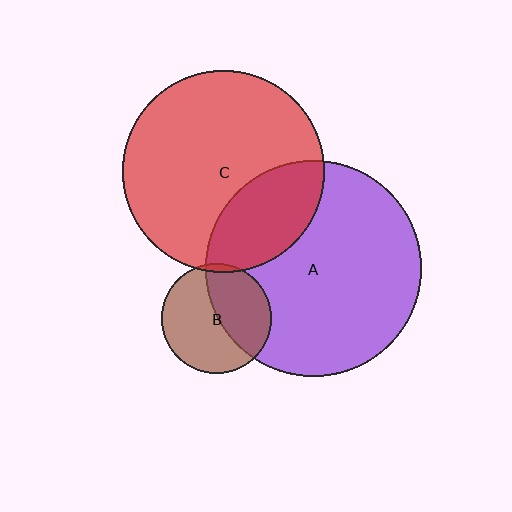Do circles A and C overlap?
Yes.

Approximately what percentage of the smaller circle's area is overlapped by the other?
Approximately 25%.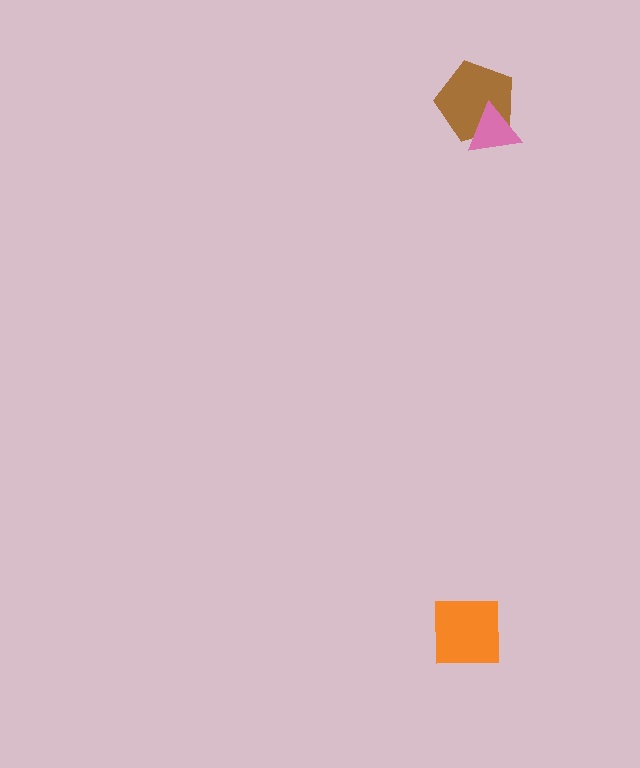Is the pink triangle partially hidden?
No, no other shape covers it.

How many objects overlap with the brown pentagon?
1 object overlaps with the brown pentagon.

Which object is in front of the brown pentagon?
The pink triangle is in front of the brown pentagon.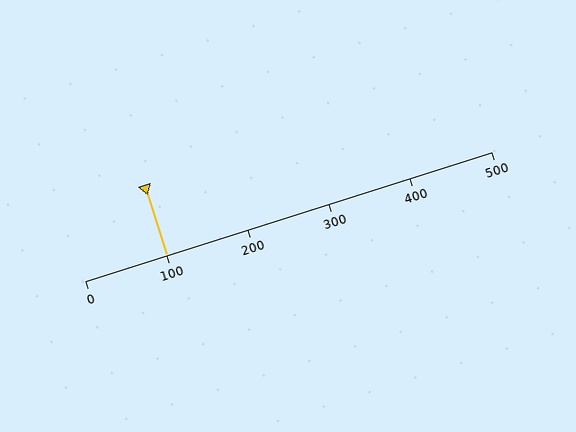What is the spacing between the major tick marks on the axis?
The major ticks are spaced 100 apart.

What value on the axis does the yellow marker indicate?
The marker indicates approximately 100.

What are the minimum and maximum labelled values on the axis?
The axis runs from 0 to 500.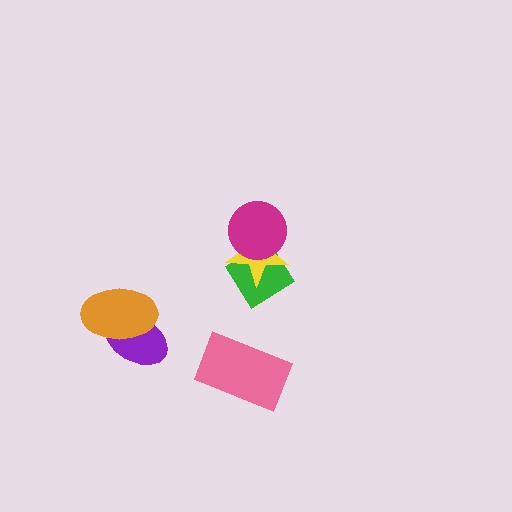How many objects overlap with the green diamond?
2 objects overlap with the green diamond.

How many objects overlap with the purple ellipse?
1 object overlaps with the purple ellipse.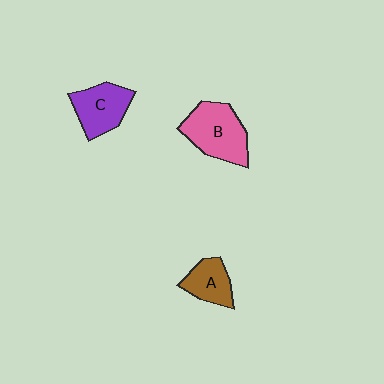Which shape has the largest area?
Shape B (pink).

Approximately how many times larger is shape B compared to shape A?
Approximately 1.7 times.